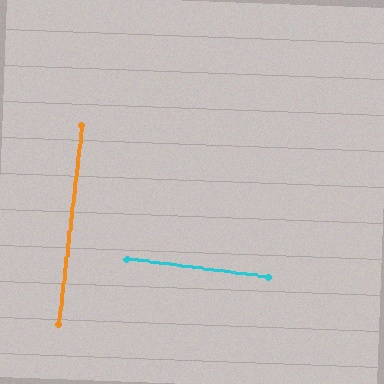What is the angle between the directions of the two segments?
Approximately 89 degrees.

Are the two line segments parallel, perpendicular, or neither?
Perpendicular — they meet at approximately 89°.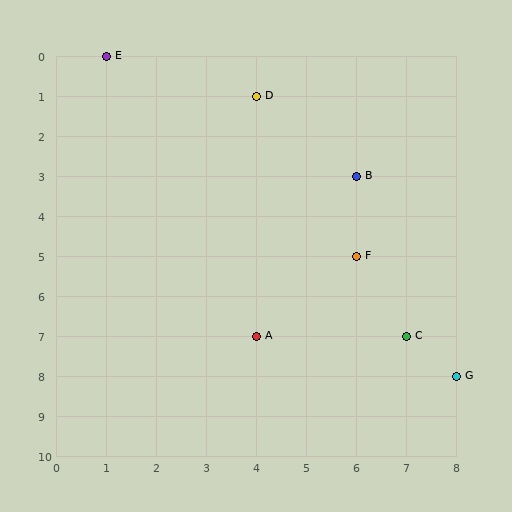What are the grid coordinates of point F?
Point F is at grid coordinates (6, 5).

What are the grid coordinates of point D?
Point D is at grid coordinates (4, 1).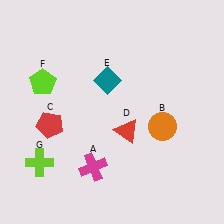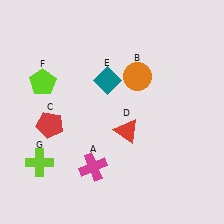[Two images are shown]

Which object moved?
The orange circle (B) moved up.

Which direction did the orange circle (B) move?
The orange circle (B) moved up.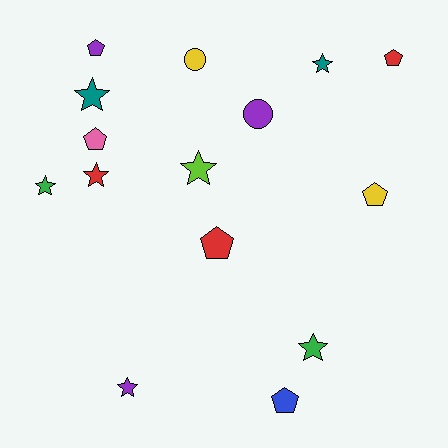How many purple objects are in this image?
There are 3 purple objects.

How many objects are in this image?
There are 15 objects.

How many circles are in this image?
There are 2 circles.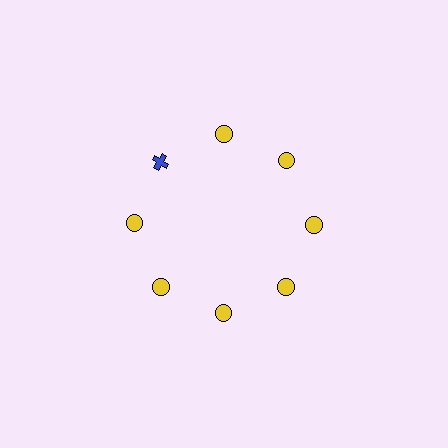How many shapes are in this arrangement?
There are 8 shapes arranged in a ring pattern.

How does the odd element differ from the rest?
It differs in both color (blue instead of yellow) and shape (cross instead of circle).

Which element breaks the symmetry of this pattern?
The blue cross at roughly the 10 o'clock position breaks the symmetry. All other shapes are yellow circles.